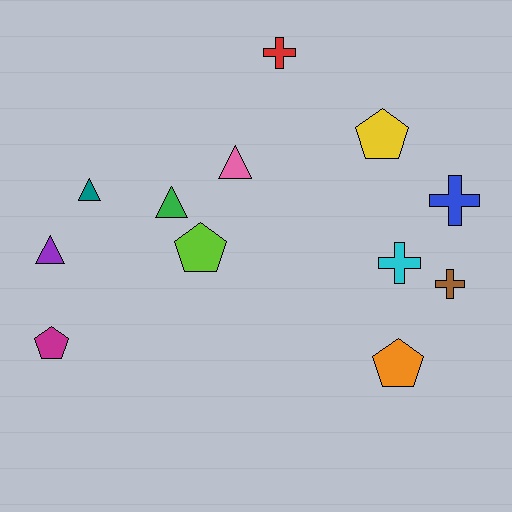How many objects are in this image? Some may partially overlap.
There are 12 objects.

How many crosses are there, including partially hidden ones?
There are 4 crosses.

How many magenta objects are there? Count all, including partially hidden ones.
There is 1 magenta object.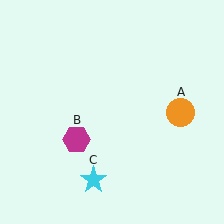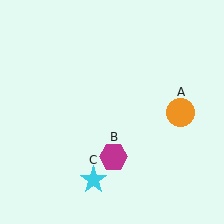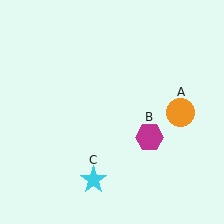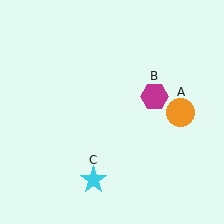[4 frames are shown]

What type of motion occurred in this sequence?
The magenta hexagon (object B) rotated counterclockwise around the center of the scene.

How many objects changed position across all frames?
1 object changed position: magenta hexagon (object B).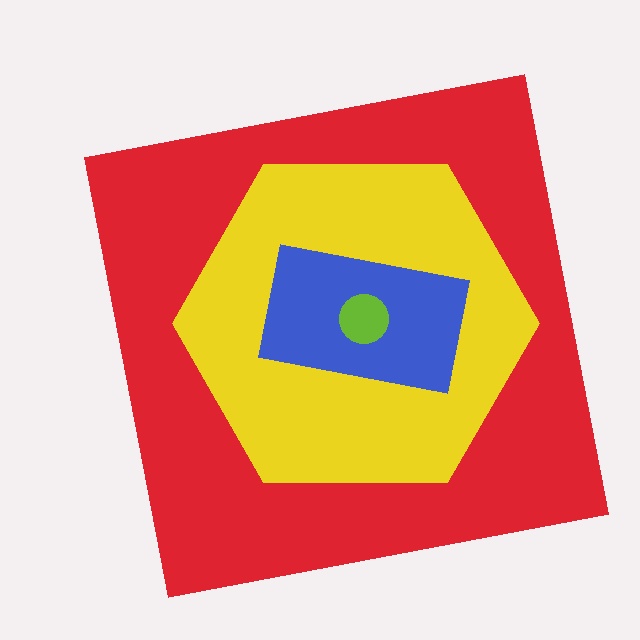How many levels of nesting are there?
4.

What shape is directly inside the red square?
The yellow hexagon.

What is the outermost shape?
The red square.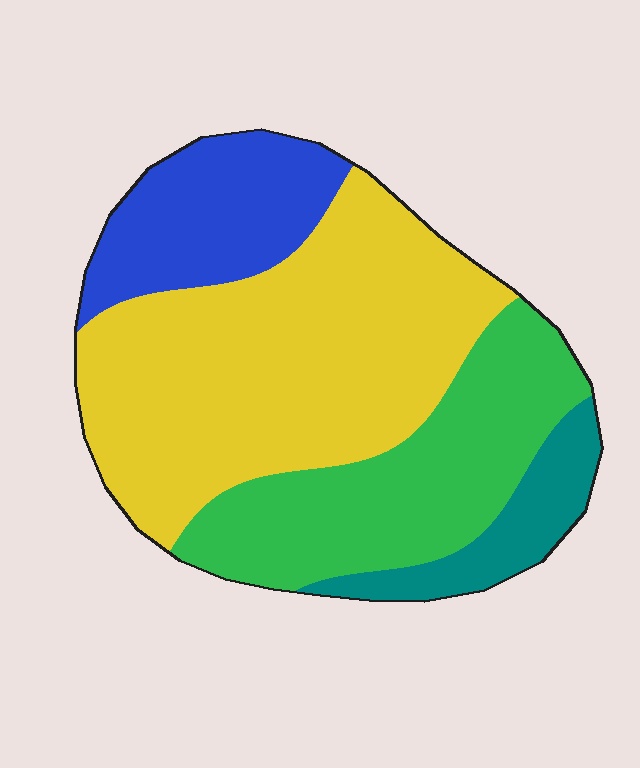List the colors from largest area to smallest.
From largest to smallest: yellow, green, blue, teal.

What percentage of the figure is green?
Green takes up about one quarter (1/4) of the figure.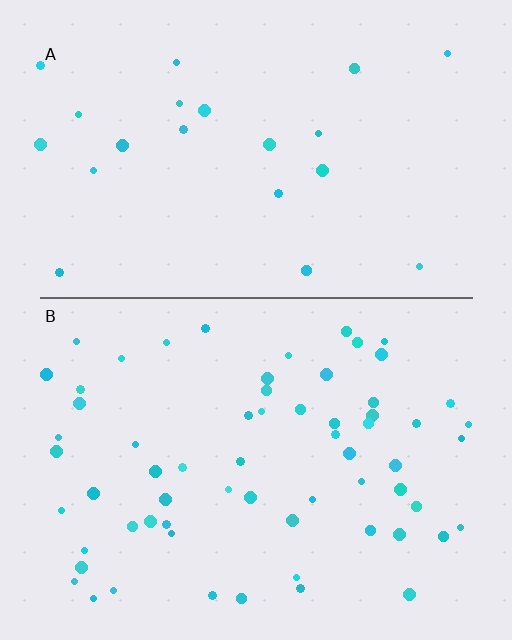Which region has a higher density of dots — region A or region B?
B (the bottom).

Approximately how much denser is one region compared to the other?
Approximately 3.0× — region B over region A.